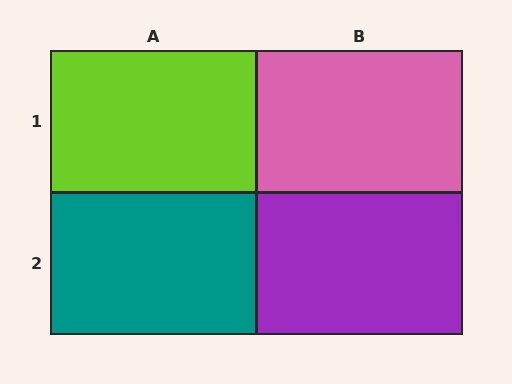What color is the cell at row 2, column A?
Teal.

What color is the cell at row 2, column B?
Purple.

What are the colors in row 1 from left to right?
Lime, pink.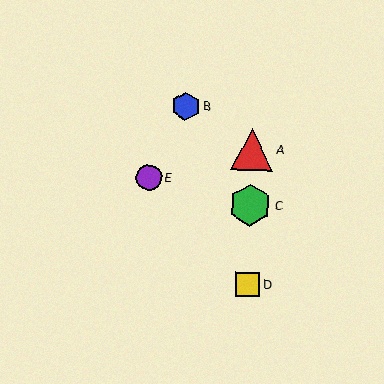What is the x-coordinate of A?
Object A is at x≈252.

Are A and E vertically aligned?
No, A is at x≈252 and E is at x≈149.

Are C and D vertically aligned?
Yes, both are at x≈250.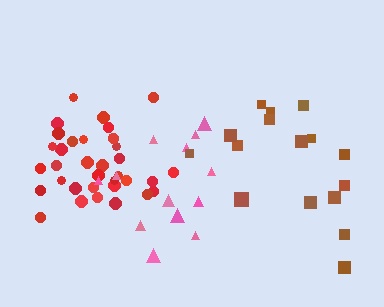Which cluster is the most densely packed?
Red.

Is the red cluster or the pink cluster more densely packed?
Red.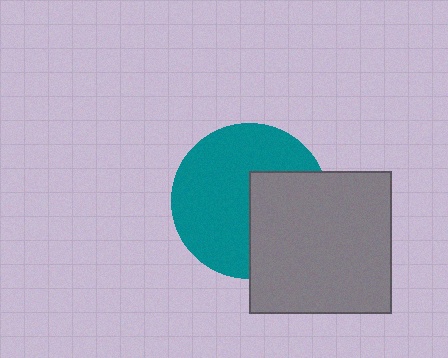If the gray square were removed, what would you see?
You would see the complete teal circle.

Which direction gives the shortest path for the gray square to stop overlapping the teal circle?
Moving right gives the shortest separation.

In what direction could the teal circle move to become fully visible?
The teal circle could move left. That would shift it out from behind the gray square entirely.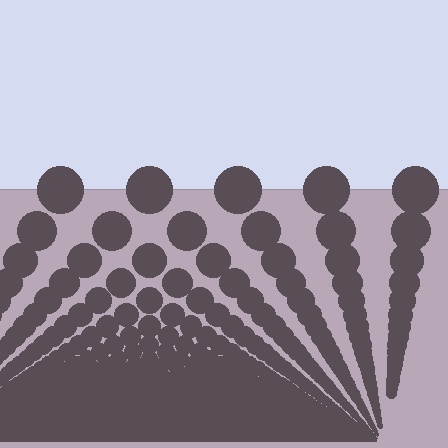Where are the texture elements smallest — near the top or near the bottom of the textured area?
Near the bottom.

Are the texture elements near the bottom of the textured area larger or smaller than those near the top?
Smaller. The gradient is inverted — elements near the bottom are smaller and denser.